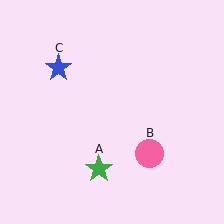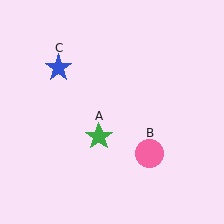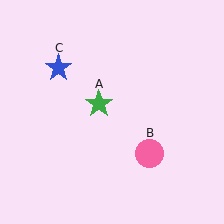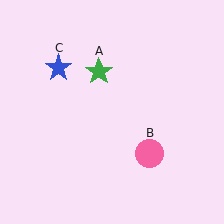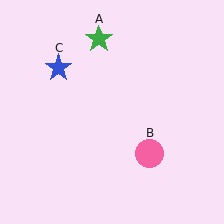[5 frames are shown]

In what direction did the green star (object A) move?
The green star (object A) moved up.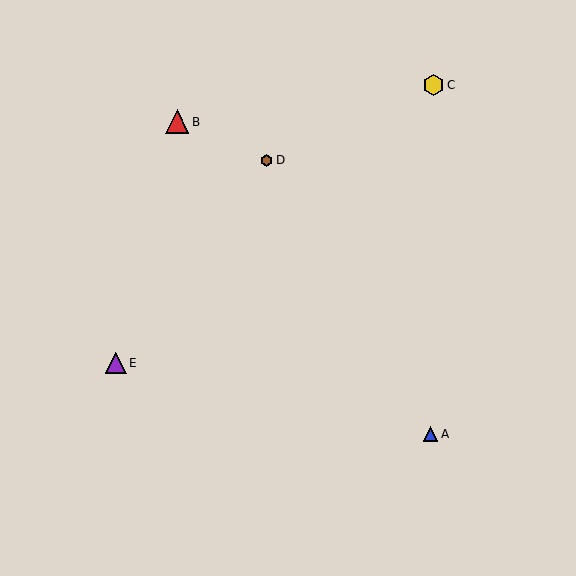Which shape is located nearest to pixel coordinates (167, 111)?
The red triangle (labeled B) at (177, 122) is nearest to that location.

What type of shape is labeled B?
Shape B is a red triangle.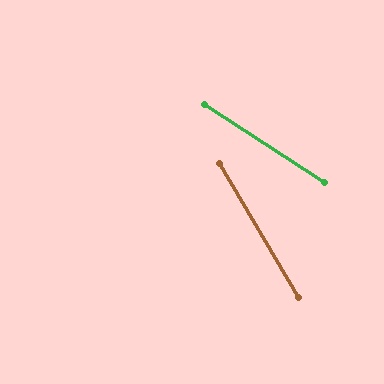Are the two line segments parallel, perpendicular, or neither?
Neither parallel nor perpendicular — they differ by about 27°.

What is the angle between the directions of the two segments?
Approximately 27 degrees.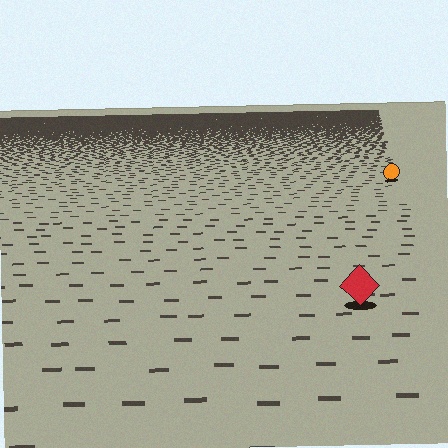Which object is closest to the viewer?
The red diamond is closest. The texture marks near it are larger and more spread out.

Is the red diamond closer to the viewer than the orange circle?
Yes. The red diamond is closer — you can tell from the texture gradient: the ground texture is coarser near it.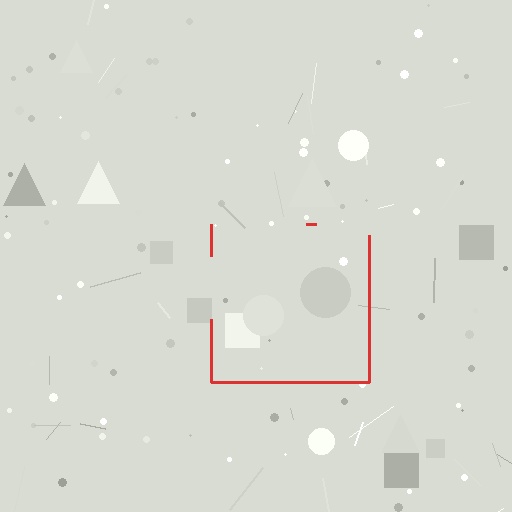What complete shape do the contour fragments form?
The contour fragments form a square.